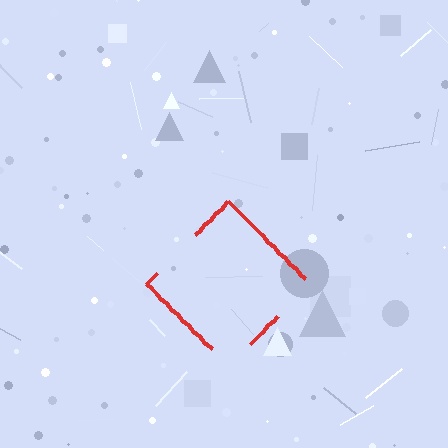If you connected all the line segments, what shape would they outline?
They would outline a diamond.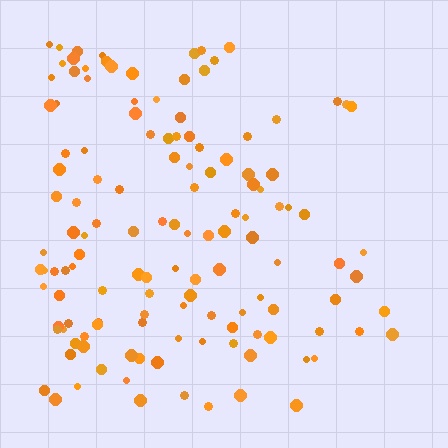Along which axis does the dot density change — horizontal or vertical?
Horizontal.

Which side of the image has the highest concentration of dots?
The left.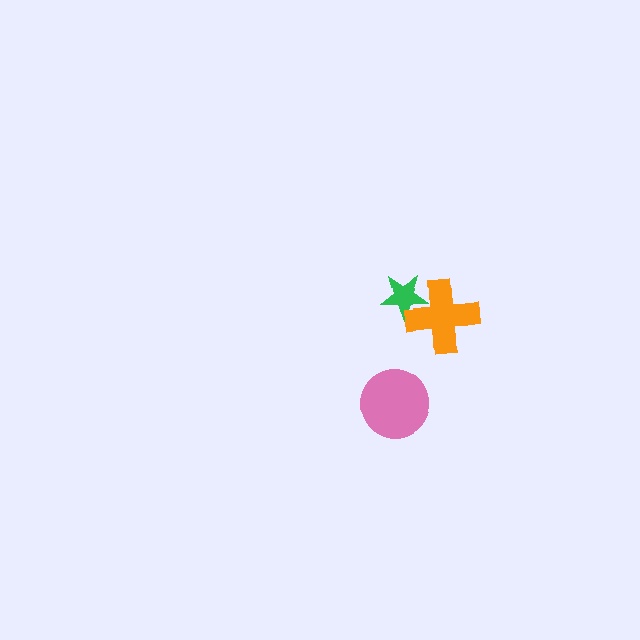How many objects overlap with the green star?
1 object overlaps with the green star.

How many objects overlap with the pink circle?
0 objects overlap with the pink circle.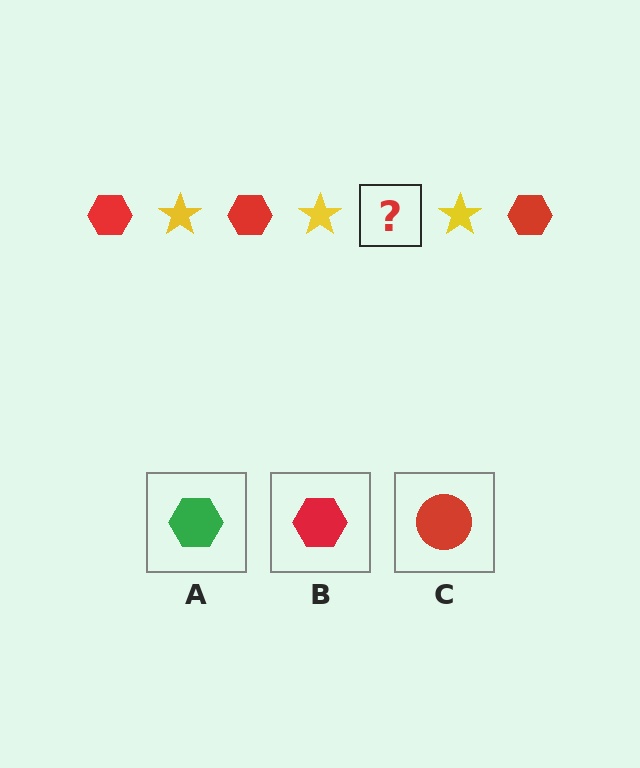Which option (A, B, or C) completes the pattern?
B.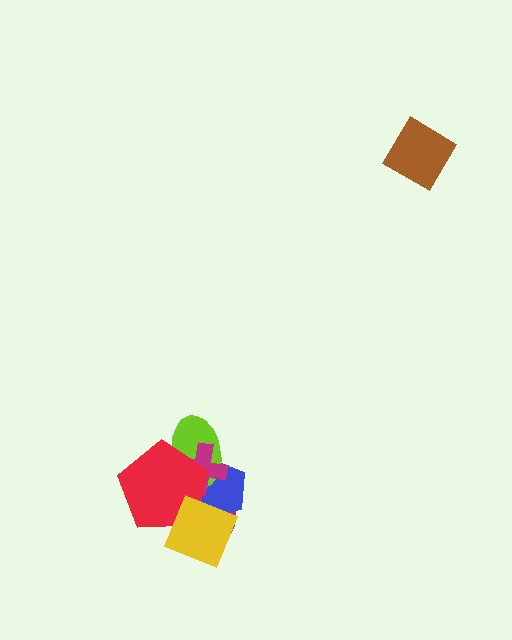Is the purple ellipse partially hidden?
Yes, it is partially covered by another shape.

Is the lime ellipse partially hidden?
Yes, it is partially covered by another shape.